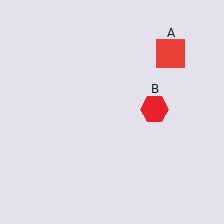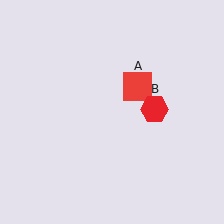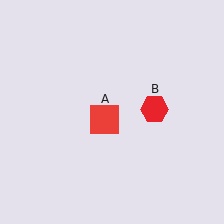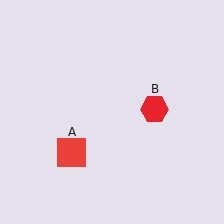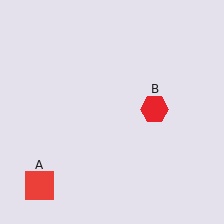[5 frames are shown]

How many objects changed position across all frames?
1 object changed position: red square (object A).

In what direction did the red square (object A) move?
The red square (object A) moved down and to the left.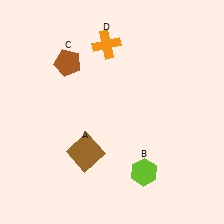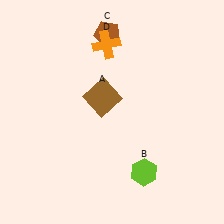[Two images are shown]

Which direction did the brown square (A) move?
The brown square (A) moved up.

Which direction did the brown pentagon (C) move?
The brown pentagon (C) moved right.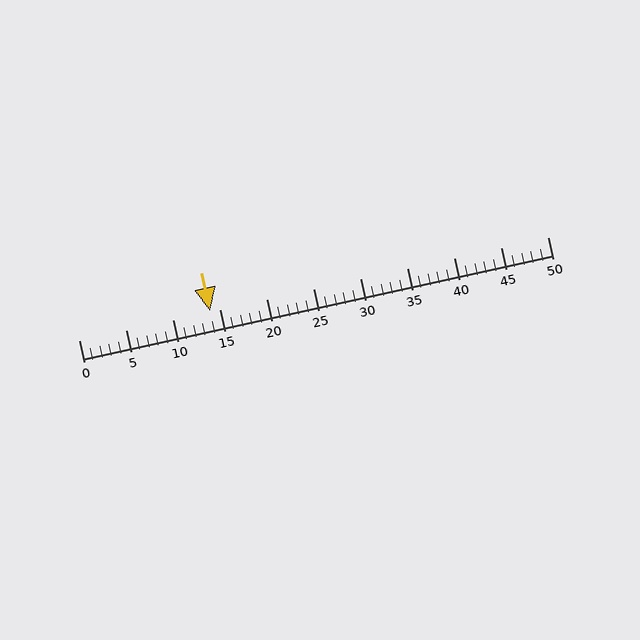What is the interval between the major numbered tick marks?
The major tick marks are spaced 5 units apart.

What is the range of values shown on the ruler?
The ruler shows values from 0 to 50.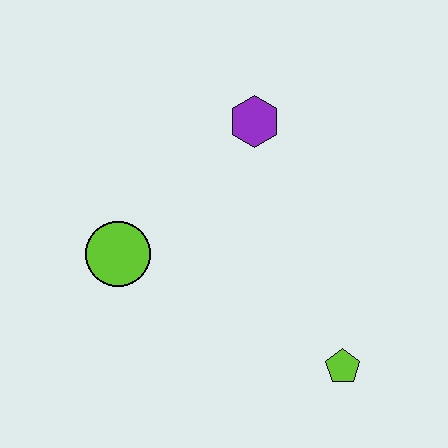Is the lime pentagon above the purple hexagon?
No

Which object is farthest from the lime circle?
The lime pentagon is farthest from the lime circle.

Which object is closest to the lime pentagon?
The lime circle is closest to the lime pentagon.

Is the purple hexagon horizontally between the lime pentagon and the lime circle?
Yes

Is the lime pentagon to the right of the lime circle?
Yes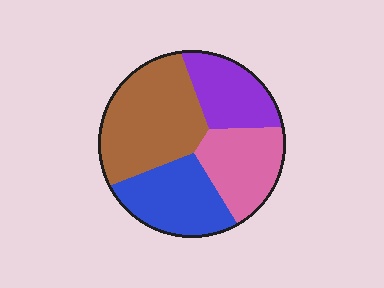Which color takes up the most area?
Brown, at roughly 35%.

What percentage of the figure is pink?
Pink covers roughly 20% of the figure.